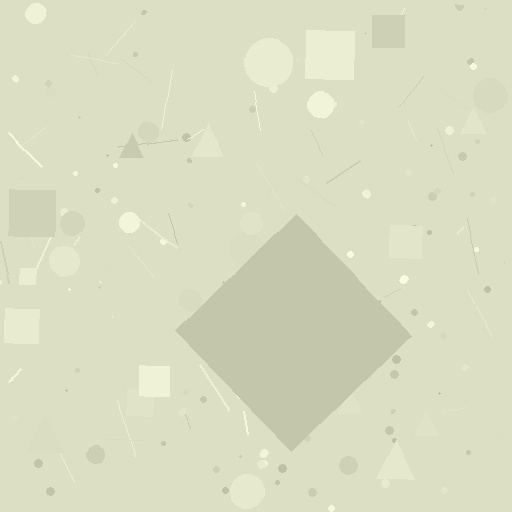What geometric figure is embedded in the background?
A diamond is embedded in the background.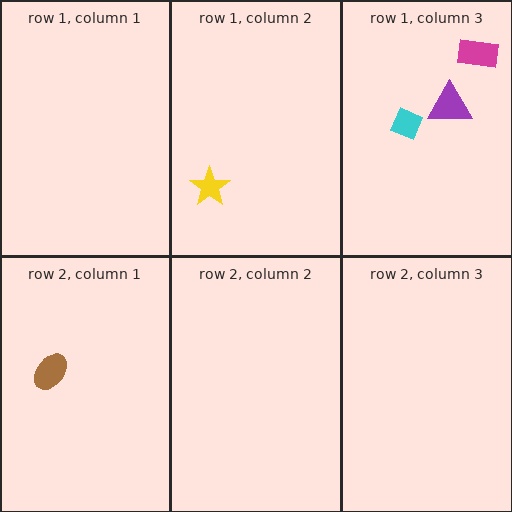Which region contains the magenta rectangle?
The row 1, column 3 region.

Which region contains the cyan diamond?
The row 1, column 3 region.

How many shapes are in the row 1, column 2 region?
1.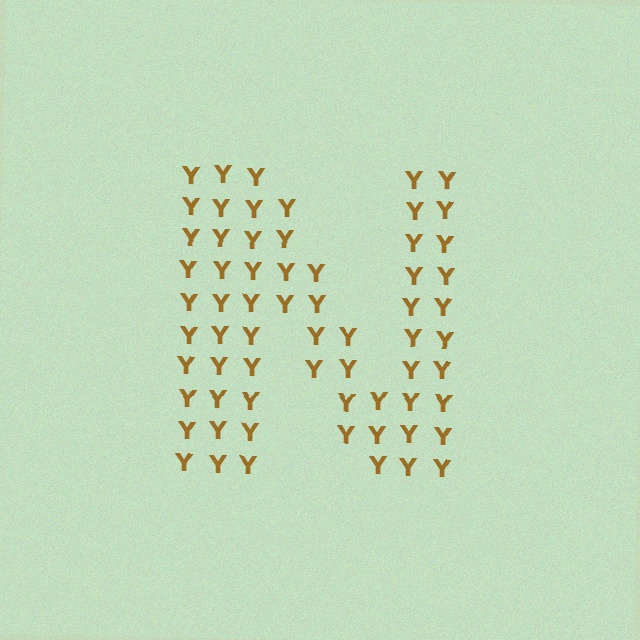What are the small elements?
The small elements are letter Y's.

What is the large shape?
The large shape is the letter N.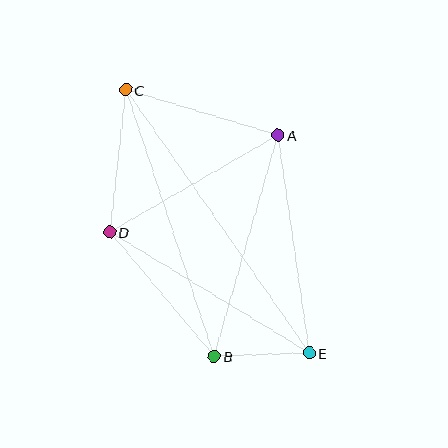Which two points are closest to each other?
Points B and E are closest to each other.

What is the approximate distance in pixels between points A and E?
The distance between A and E is approximately 220 pixels.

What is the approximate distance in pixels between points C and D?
The distance between C and D is approximately 144 pixels.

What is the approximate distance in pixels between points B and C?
The distance between B and C is approximately 281 pixels.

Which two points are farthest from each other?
Points C and E are farthest from each other.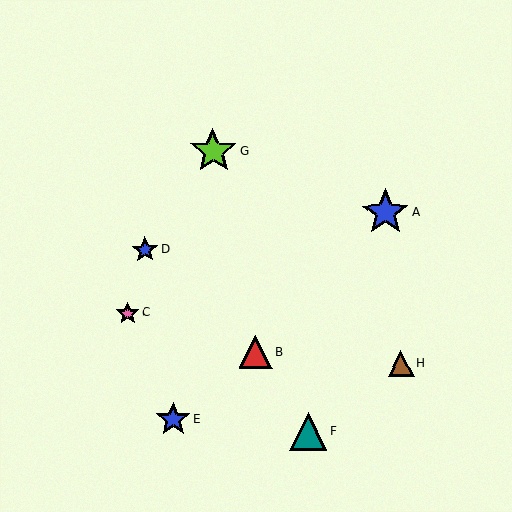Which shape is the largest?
The blue star (labeled A) is the largest.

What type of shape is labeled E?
Shape E is a blue star.